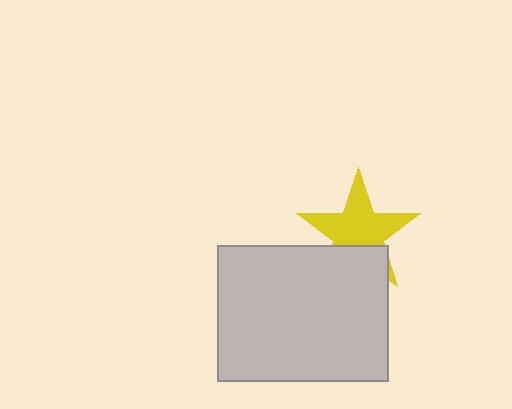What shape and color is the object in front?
The object in front is a light gray rectangle.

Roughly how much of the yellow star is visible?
Most of it is visible (roughly 69%).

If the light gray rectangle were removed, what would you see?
You would see the complete yellow star.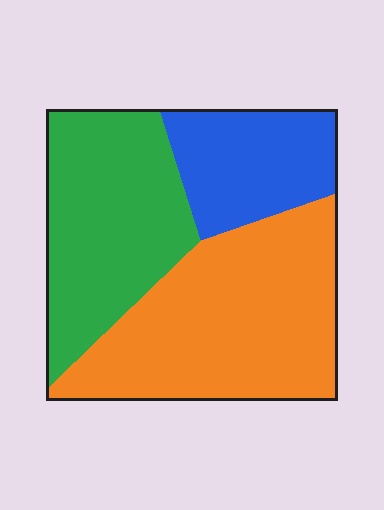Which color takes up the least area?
Blue, at roughly 20%.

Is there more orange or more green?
Orange.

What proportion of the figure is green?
Green covers about 35% of the figure.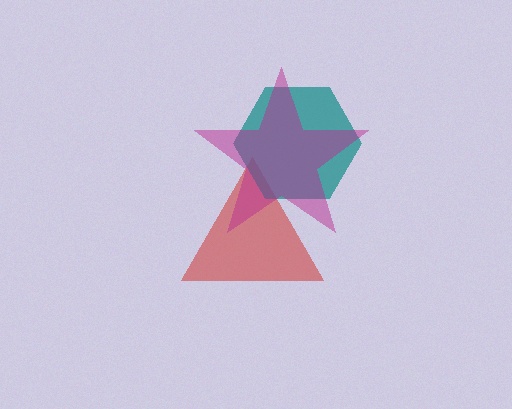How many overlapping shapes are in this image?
There are 3 overlapping shapes in the image.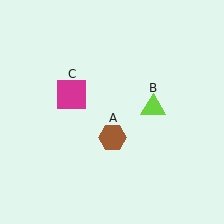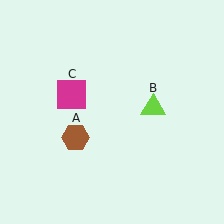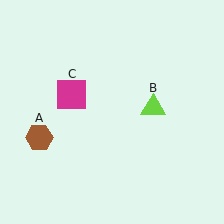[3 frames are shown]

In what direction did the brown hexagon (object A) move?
The brown hexagon (object A) moved left.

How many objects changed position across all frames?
1 object changed position: brown hexagon (object A).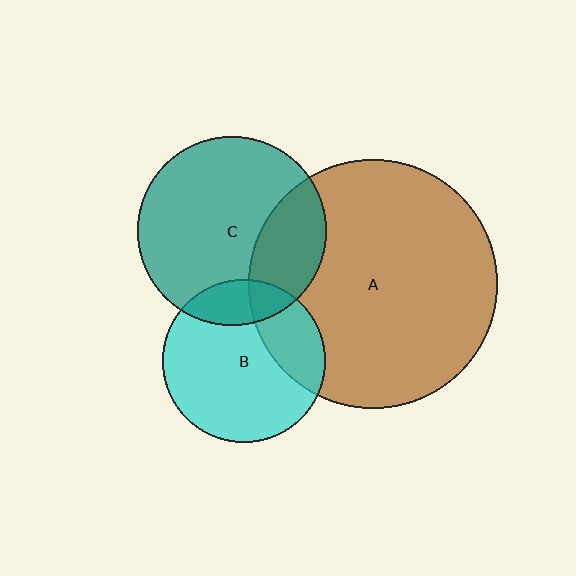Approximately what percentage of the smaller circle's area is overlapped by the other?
Approximately 25%.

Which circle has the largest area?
Circle A (brown).